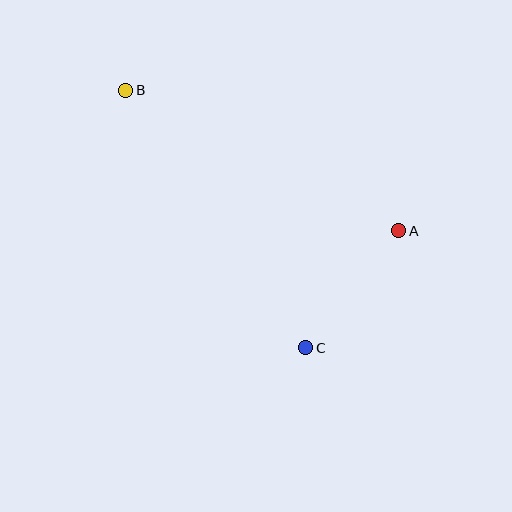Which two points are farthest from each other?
Points B and C are farthest from each other.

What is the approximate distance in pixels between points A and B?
The distance between A and B is approximately 307 pixels.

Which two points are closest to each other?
Points A and C are closest to each other.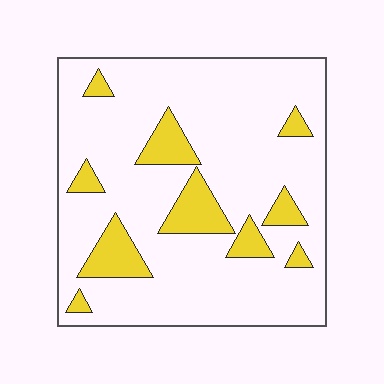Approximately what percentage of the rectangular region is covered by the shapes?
Approximately 15%.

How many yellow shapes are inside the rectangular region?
10.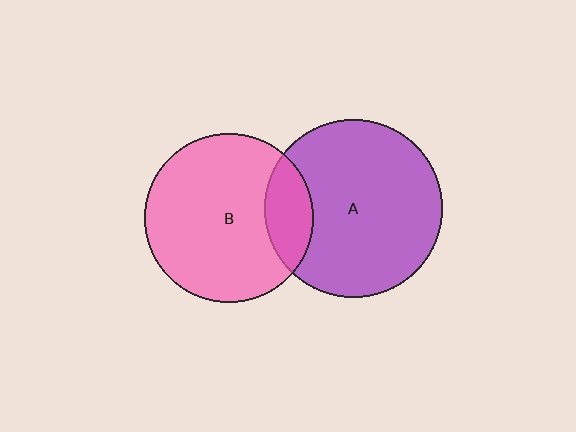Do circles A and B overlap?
Yes.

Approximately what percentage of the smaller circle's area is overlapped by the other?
Approximately 20%.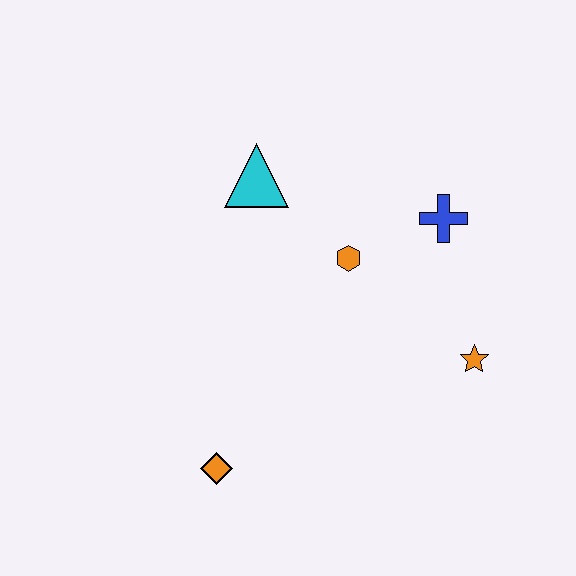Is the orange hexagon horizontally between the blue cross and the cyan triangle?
Yes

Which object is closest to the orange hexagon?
The blue cross is closest to the orange hexagon.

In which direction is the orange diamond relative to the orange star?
The orange diamond is to the left of the orange star.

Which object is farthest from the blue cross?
The orange diamond is farthest from the blue cross.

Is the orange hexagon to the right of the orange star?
No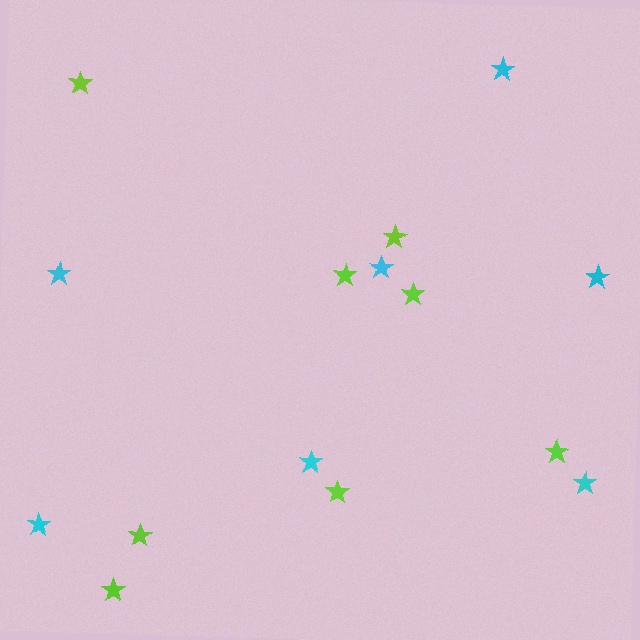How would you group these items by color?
There are 2 groups: one group of cyan stars (7) and one group of lime stars (8).